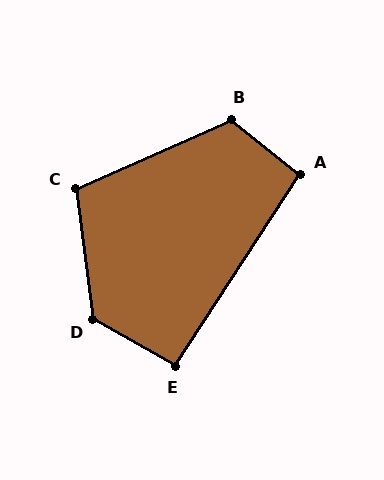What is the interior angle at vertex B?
Approximately 117 degrees (obtuse).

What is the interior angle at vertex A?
Approximately 95 degrees (obtuse).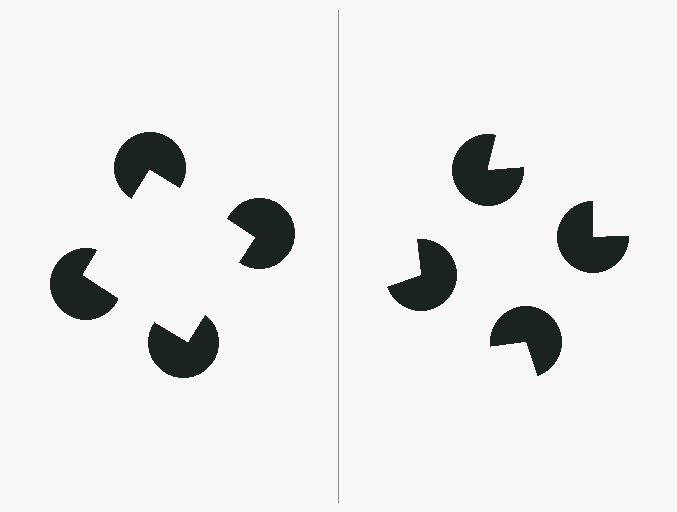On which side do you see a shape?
An illusory square appears on the left side. On the right side the wedge cuts are rotated, so no coherent shape forms.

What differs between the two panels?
The pac-man discs are positioned identically on both sides; only the wedge orientations differ. On the left they align to a square; on the right they are misaligned.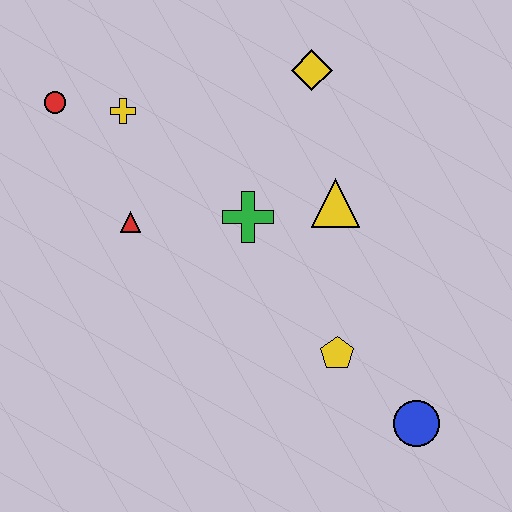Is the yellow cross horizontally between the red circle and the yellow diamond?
Yes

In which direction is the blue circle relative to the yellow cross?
The blue circle is below the yellow cross.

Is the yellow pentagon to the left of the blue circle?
Yes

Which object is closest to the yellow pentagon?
The blue circle is closest to the yellow pentagon.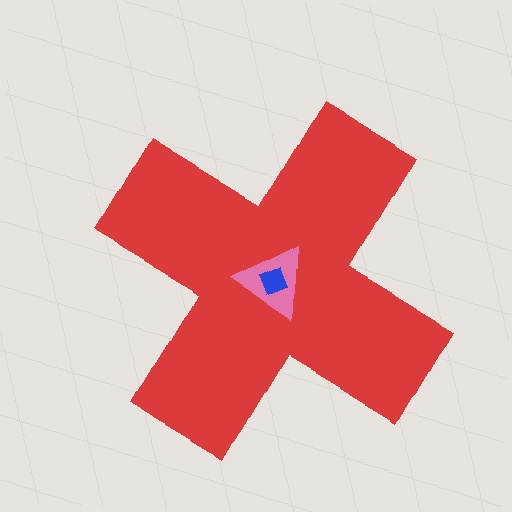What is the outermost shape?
The red cross.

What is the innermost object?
The blue square.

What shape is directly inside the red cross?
The pink triangle.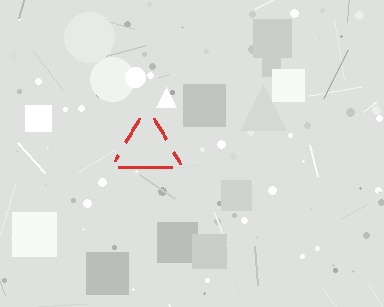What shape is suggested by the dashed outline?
The dashed outline suggests a triangle.